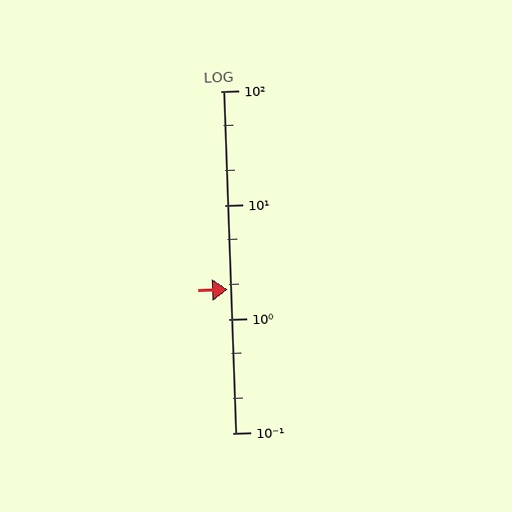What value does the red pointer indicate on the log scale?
The pointer indicates approximately 1.8.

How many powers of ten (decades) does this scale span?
The scale spans 3 decades, from 0.1 to 100.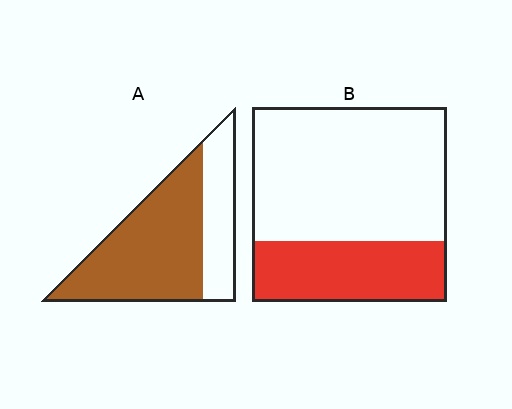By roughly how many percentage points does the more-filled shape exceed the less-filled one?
By roughly 40 percentage points (A over B).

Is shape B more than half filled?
No.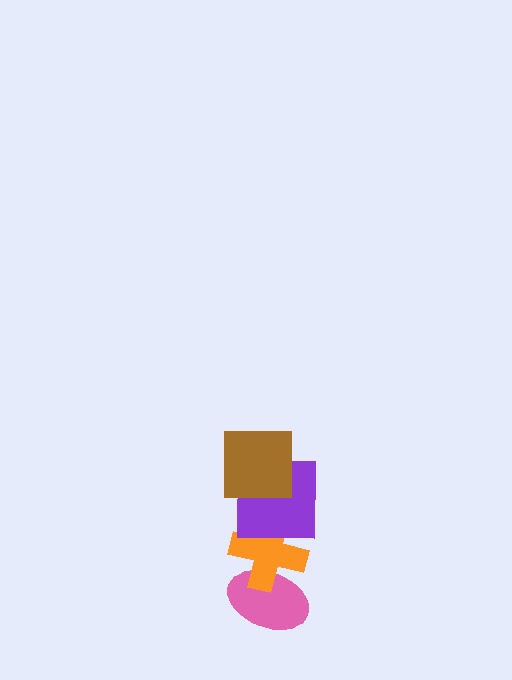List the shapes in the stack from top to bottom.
From top to bottom: the brown square, the purple square, the orange cross, the pink ellipse.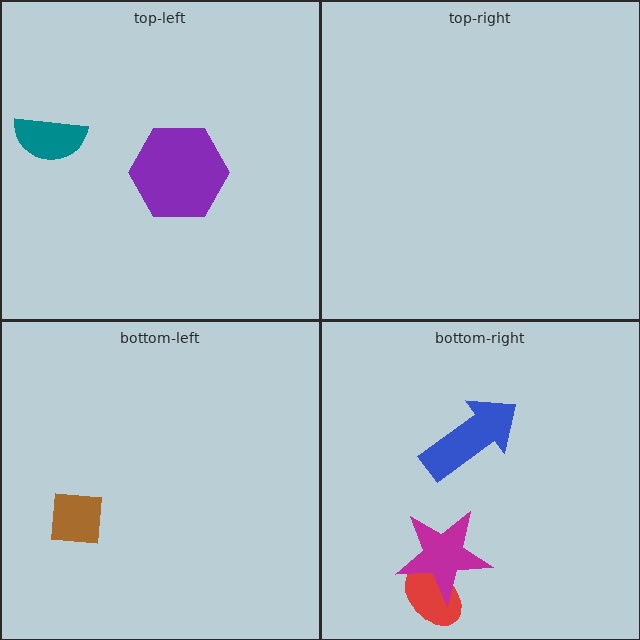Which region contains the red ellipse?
The bottom-right region.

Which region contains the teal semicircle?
The top-left region.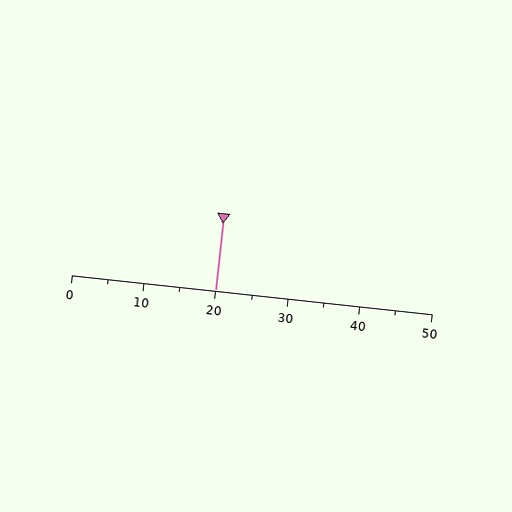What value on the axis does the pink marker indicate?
The marker indicates approximately 20.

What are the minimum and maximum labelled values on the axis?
The axis runs from 0 to 50.